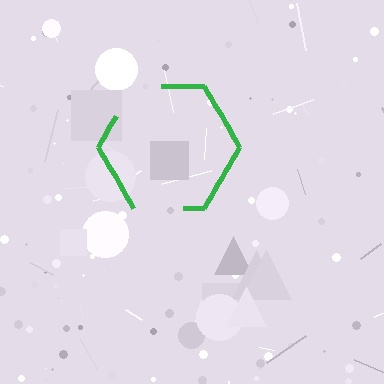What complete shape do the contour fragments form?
The contour fragments form a hexagon.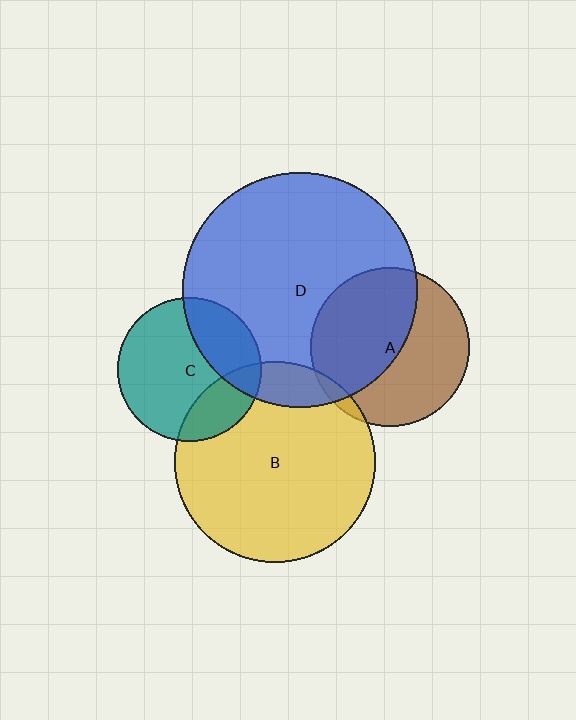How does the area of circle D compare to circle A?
Approximately 2.2 times.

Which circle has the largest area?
Circle D (blue).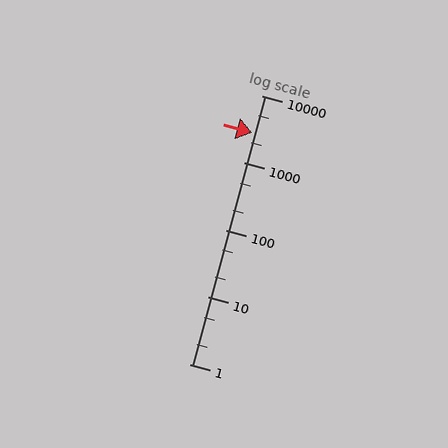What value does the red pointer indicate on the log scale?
The pointer indicates approximately 2800.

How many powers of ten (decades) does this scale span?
The scale spans 4 decades, from 1 to 10000.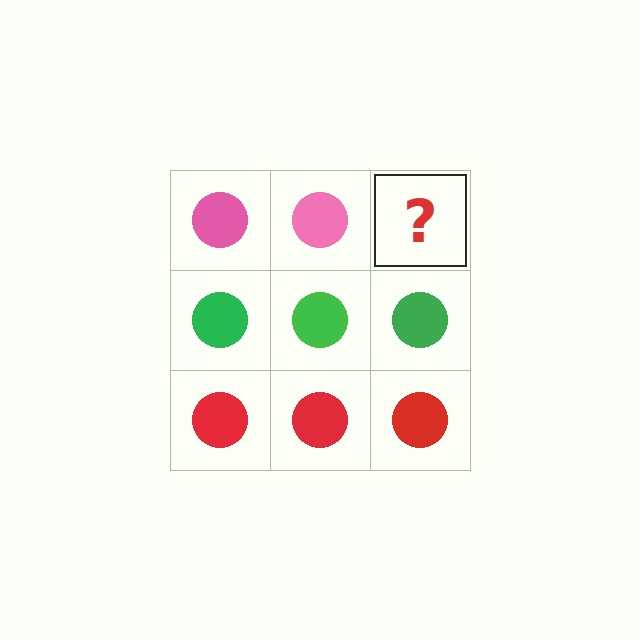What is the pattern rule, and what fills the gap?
The rule is that each row has a consistent color. The gap should be filled with a pink circle.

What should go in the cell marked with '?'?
The missing cell should contain a pink circle.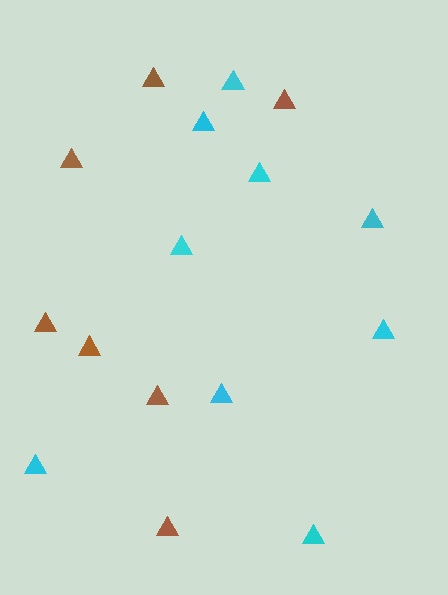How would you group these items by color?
There are 2 groups: one group of cyan triangles (9) and one group of brown triangles (7).